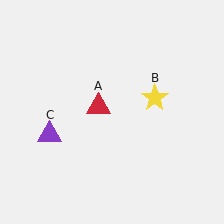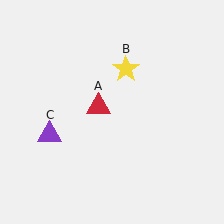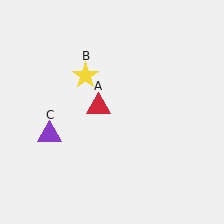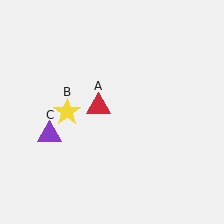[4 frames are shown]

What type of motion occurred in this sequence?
The yellow star (object B) rotated counterclockwise around the center of the scene.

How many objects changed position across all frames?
1 object changed position: yellow star (object B).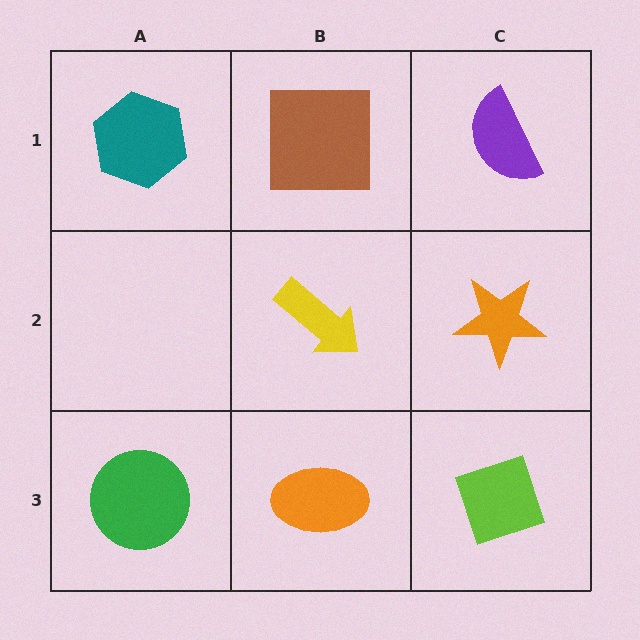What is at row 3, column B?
An orange ellipse.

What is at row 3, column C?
A lime diamond.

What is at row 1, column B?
A brown square.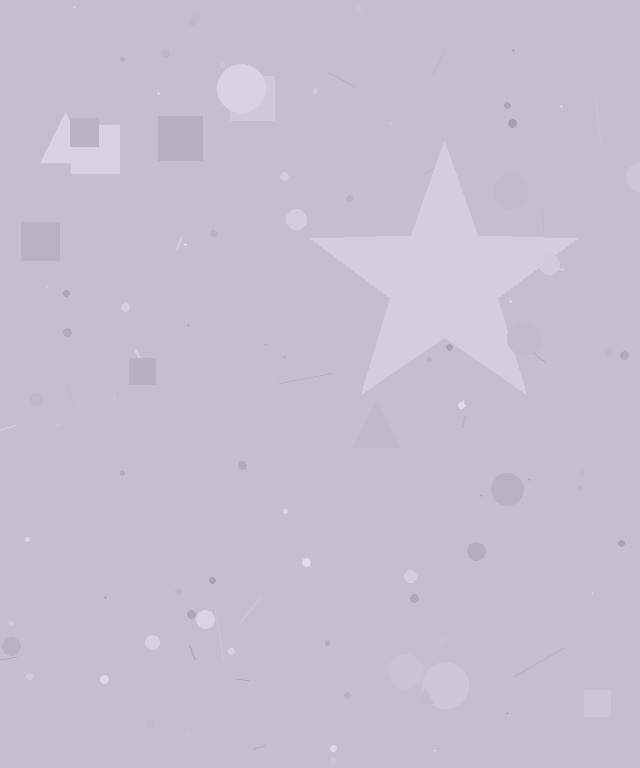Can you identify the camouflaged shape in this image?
The camouflaged shape is a star.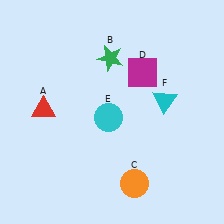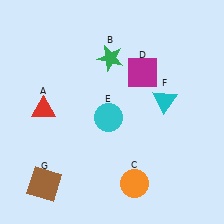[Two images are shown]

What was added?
A brown square (G) was added in Image 2.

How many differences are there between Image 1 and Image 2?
There is 1 difference between the two images.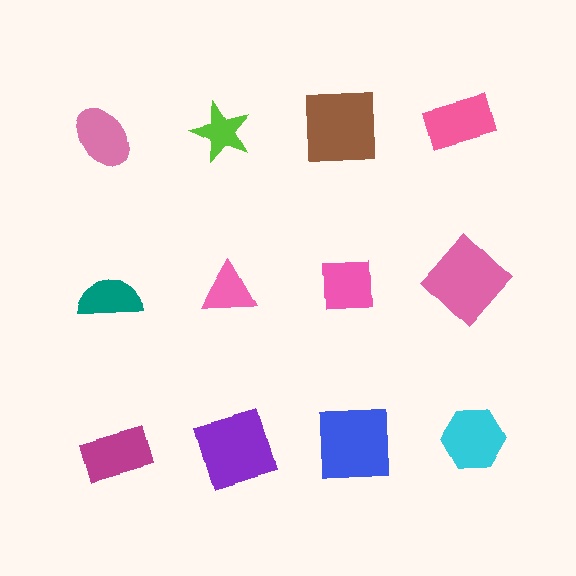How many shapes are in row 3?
4 shapes.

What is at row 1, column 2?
A lime star.